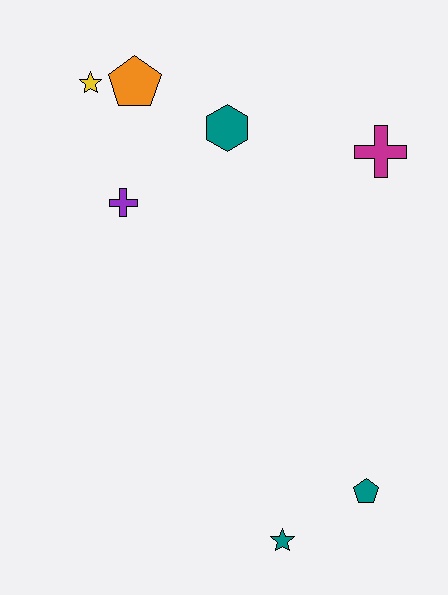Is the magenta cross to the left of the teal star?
No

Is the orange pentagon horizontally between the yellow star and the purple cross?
No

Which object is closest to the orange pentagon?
The yellow star is closest to the orange pentagon.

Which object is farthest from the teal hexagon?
The teal star is farthest from the teal hexagon.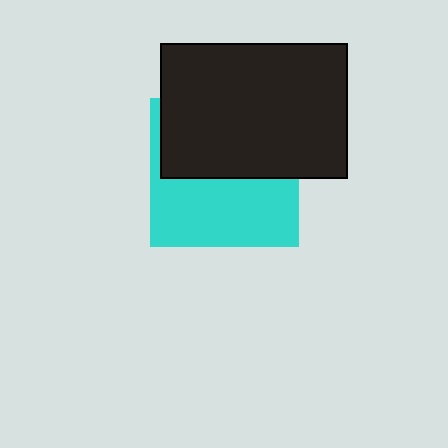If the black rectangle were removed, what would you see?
You would see the complete cyan square.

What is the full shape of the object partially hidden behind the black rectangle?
The partially hidden object is a cyan square.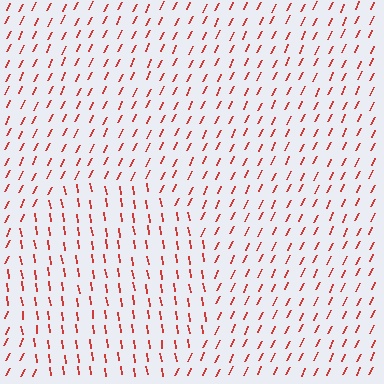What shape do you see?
I see a circle.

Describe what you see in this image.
The image is filled with small red line segments. A circle region in the image has lines oriented differently from the surrounding lines, creating a visible texture boundary.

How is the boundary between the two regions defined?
The boundary is defined purely by a change in line orientation (approximately 34 degrees difference). All lines are the same color and thickness.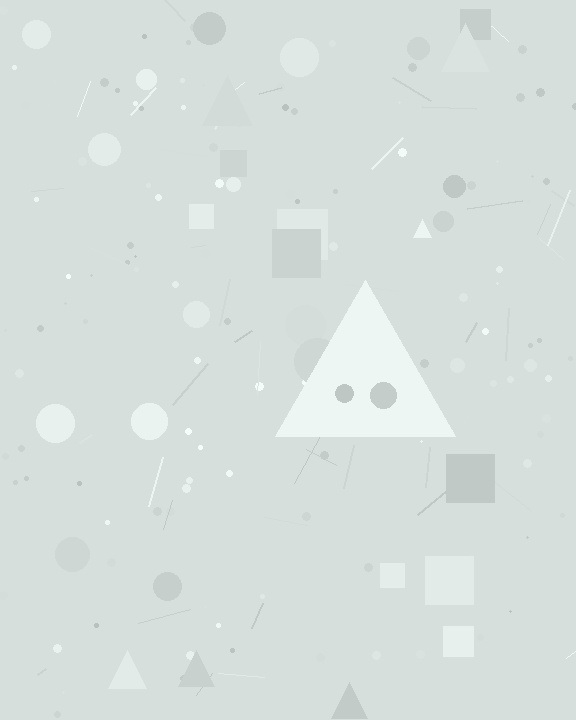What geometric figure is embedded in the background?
A triangle is embedded in the background.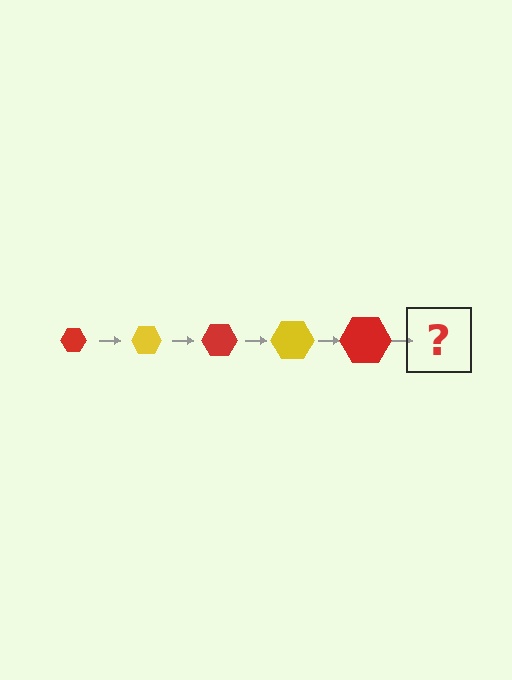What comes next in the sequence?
The next element should be a yellow hexagon, larger than the previous one.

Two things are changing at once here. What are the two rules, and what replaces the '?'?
The two rules are that the hexagon grows larger each step and the color cycles through red and yellow. The '?' should be a yellow hexagon, larger than the previous one.